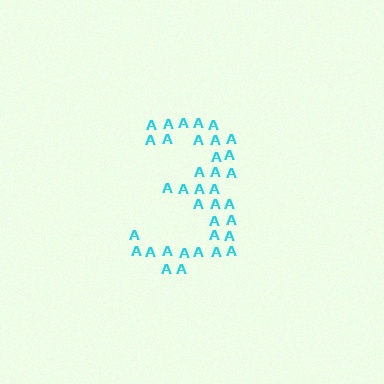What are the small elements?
The small elements are letter A's.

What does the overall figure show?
The overall figure shows the digit 3.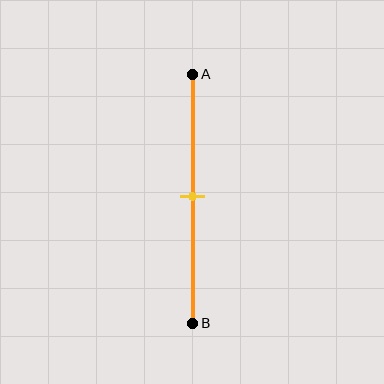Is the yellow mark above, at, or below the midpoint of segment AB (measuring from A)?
The yellow mark is approximately at the midpoint of segment AB.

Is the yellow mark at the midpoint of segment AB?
Yes, the mark is approximately at the midpoint.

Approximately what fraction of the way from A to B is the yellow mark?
The yellow mark is approximately 50% of the way from A to B.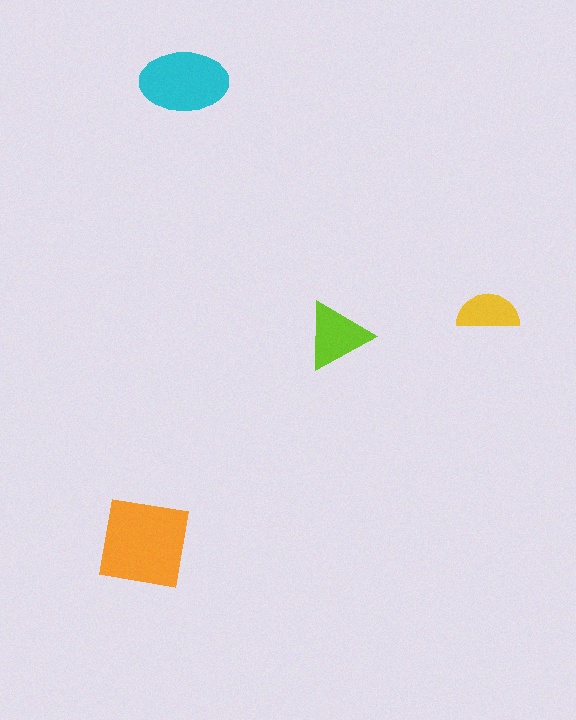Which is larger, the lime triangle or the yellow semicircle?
The lime triangle.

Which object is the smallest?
The yellow semicircle.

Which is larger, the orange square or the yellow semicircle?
The orange square.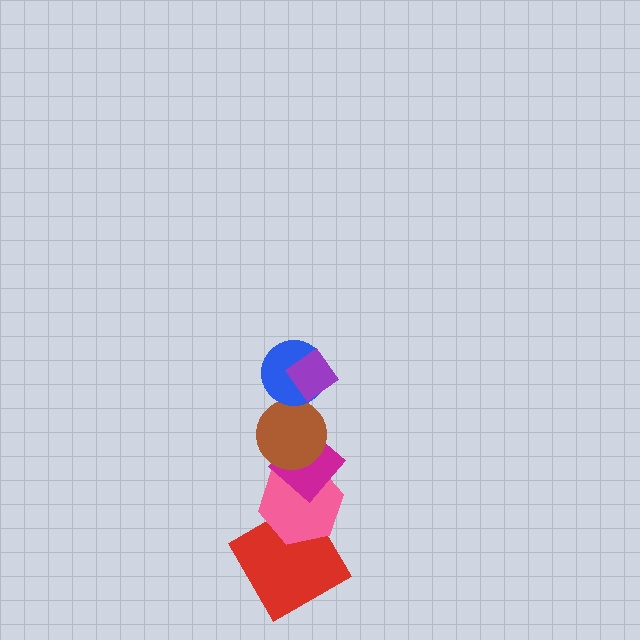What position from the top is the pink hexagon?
The pink hexagon is 5th from the top.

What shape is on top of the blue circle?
The purple diamond is on top of the blue circle.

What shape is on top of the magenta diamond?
The brown circle is on top of the magenta diamond.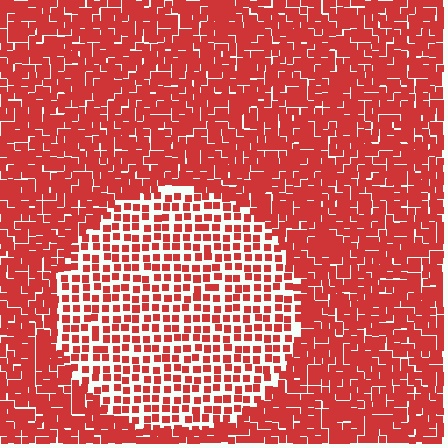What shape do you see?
I see a circle.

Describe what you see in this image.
The image contains small red elements arranged at two different densities. A circle-shaped region is visible where the elements are less densely packed than the surrounding area.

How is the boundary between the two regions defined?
The boundary is defined by a change in element density (approximately 2.0x ratio). All elements are the same color, size, and shape.